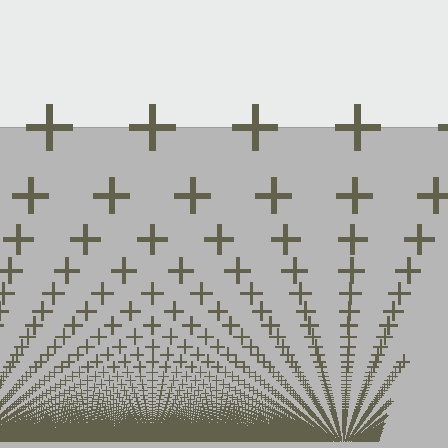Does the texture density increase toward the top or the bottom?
Density increases toward the bottom.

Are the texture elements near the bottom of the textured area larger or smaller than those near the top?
Smaller. The gradient is inverted — elements near the bottom are smaller and denser.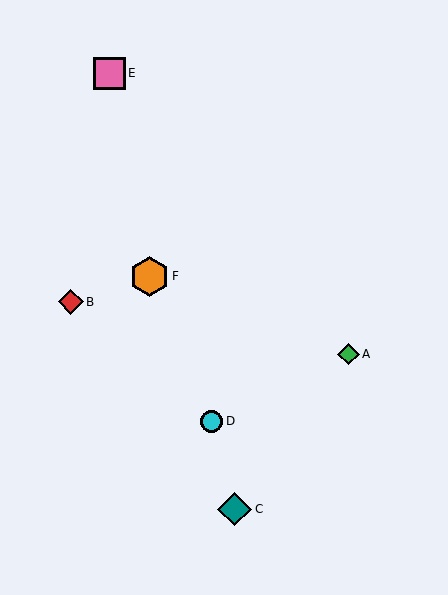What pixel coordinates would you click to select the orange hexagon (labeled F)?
Click at (149, 276) to select the orange hexagon F.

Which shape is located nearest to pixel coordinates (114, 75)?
The pink square (labeled E) at (110, 73) is nearest to that location.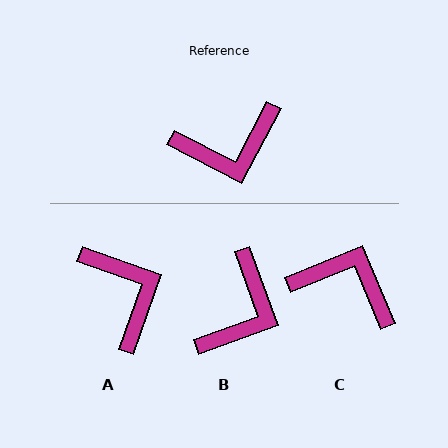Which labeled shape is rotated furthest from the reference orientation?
C, about 140 degrees away.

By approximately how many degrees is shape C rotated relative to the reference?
Approximately 140 degrees counter-clockwise.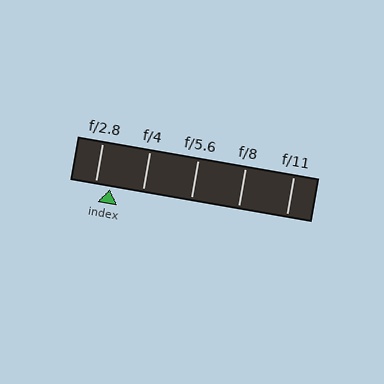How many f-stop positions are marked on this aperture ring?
There are 5 f-stop positions marked.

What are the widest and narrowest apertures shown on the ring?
The widest aperture shown is f/2.8 and the narrowest is f/11.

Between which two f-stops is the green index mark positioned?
The index mark is between f/2.8 and f/4.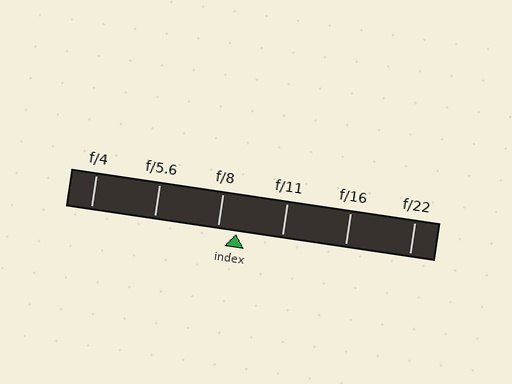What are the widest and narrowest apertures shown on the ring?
The widest aperture shown is f/4 and the narrowest is f/22.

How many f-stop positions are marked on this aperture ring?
There are 6 f-stop positions marked.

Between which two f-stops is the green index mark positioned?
The index mark is between f/8 and f/11.